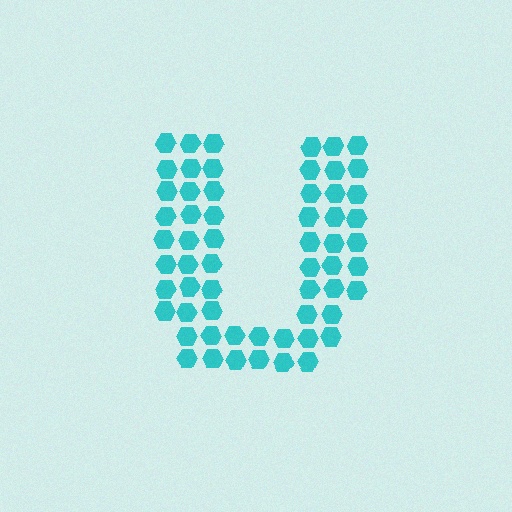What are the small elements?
The small elements are hexagons.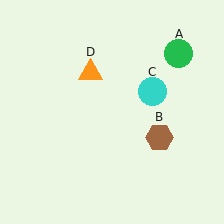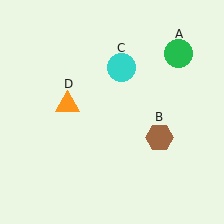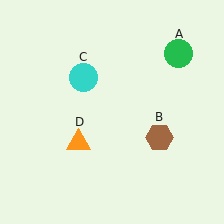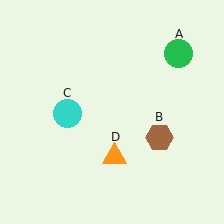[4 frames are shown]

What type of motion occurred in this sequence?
The cyan circle (object C), orange triangle (object D) rotated counterclockwise around the center of the scene.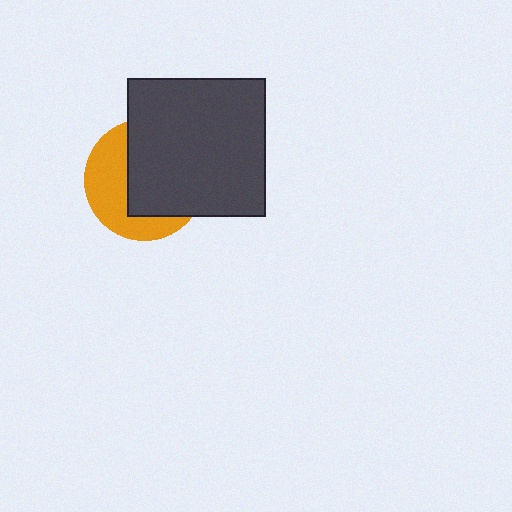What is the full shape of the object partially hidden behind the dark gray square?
The partially hidden object is an orange circle.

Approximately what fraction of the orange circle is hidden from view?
Roughly 58% of the orange circle is hidden behind the dark gray square.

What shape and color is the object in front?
The object in front is a dark gray square.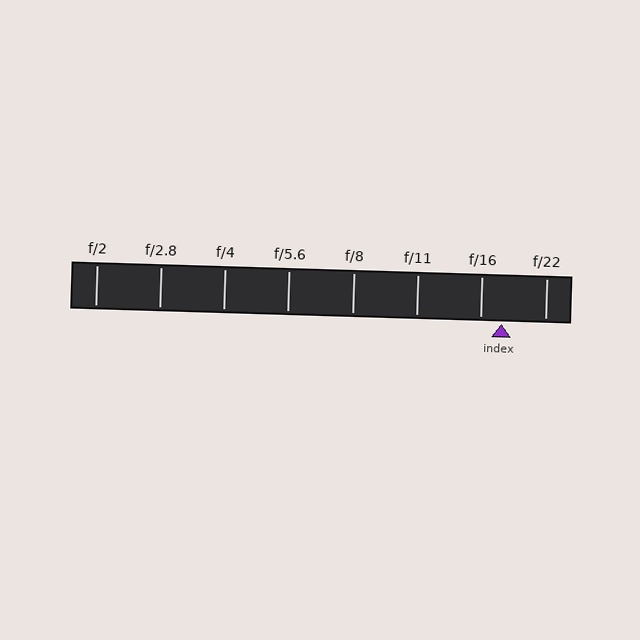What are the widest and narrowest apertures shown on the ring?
The widest aperture shown is f/2 and the narrowest is f/22.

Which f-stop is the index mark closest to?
The index mark is closest to f/16.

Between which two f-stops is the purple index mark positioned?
The index mark is between f/16 and f/22.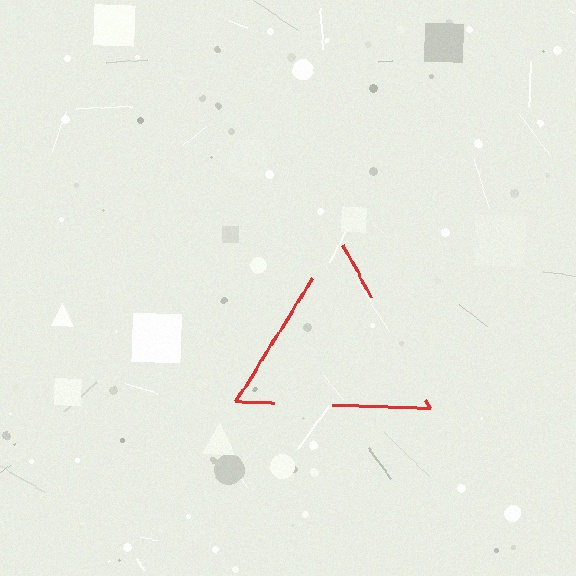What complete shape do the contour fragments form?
The contour fragments form a triangle.